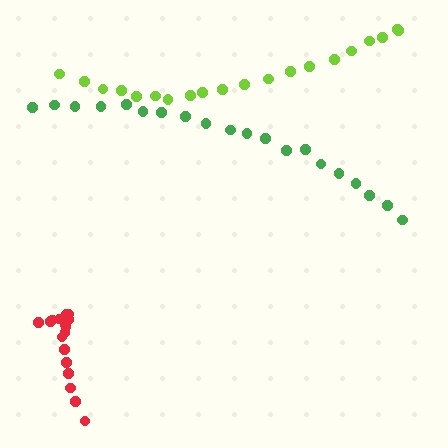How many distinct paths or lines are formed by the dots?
There are 3 distinct paths.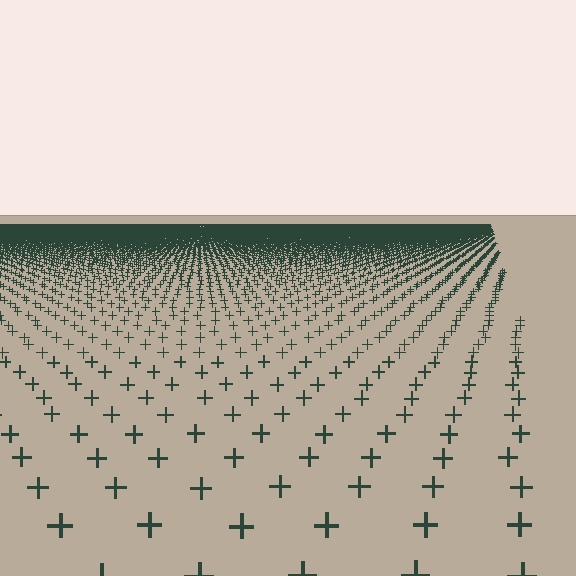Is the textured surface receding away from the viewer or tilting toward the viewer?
The surface is receding away from the viewer. Texture elements get smaller and denser toward the top.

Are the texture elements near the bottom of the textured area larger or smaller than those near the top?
Larger. Near the bottom, elements are closer to the viewer and appear at a bigger on-screen size.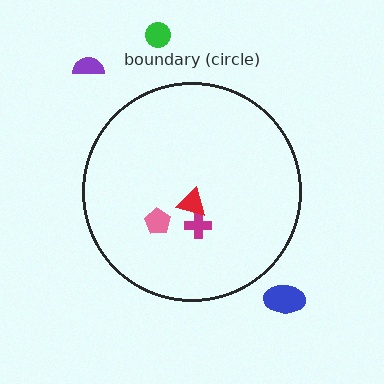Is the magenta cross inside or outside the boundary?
Inside.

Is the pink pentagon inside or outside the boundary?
Inside.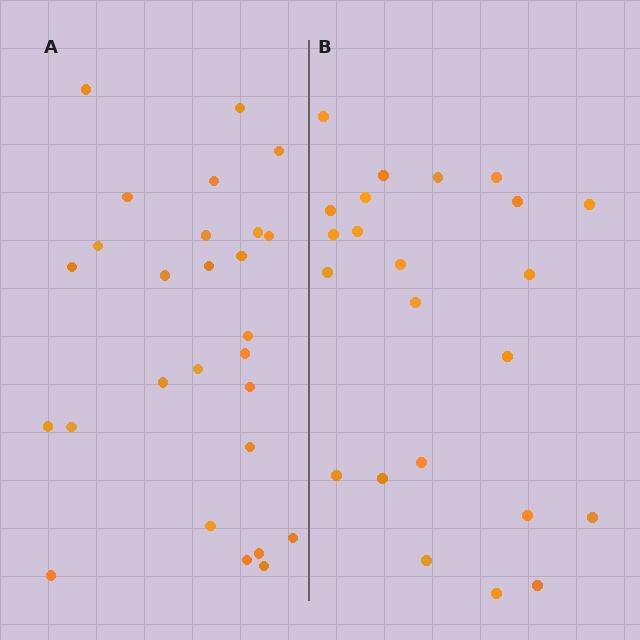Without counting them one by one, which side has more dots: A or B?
Region A (the left region) has more dots.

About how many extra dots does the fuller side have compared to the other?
Region A has about 4 more dots than region B.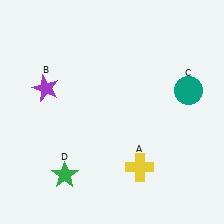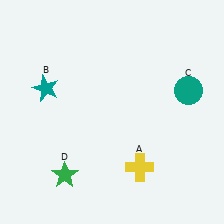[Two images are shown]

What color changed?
The star (B) changed from purple in Image 1 to teal in Image 2.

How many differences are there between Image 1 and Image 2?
There is 1 difference between the two images.